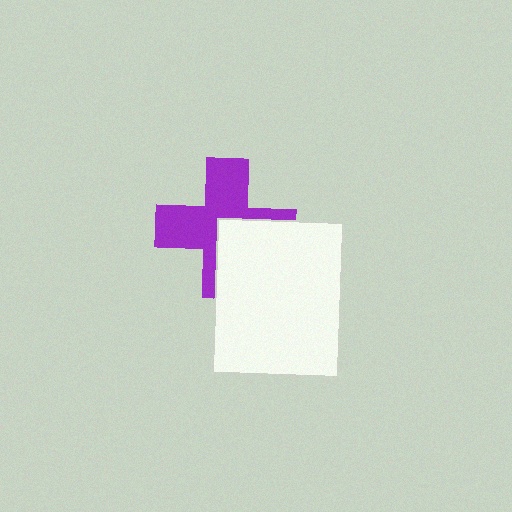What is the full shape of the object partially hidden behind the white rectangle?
The partially hidden object is a purple cross.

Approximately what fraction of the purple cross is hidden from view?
Roughly 39% of the purple cross is hidden behind the white rectangle.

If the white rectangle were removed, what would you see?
You would see the complete purple cross.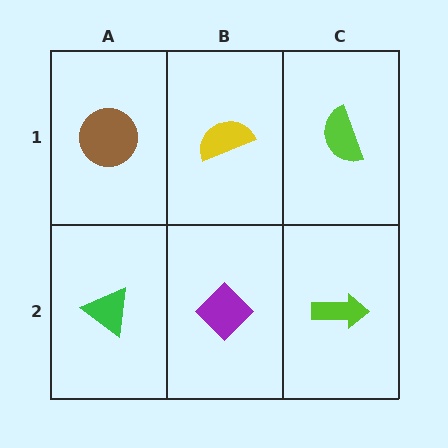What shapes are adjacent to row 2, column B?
A yellow semicircle (row 1, column B), a green triangle (row 2, column A), a lime arrow (row 2, column C).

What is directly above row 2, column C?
A lime semicircle.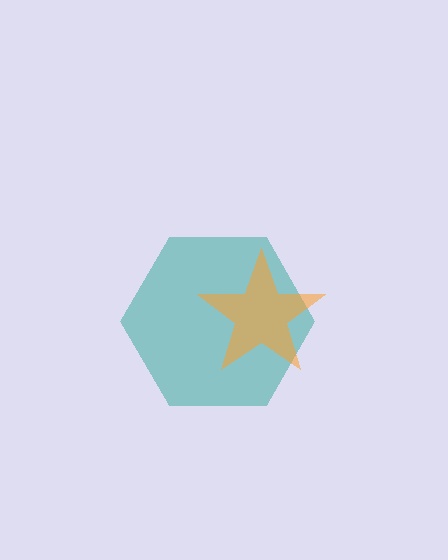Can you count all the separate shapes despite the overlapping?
Yes, there are 2 separate shapes.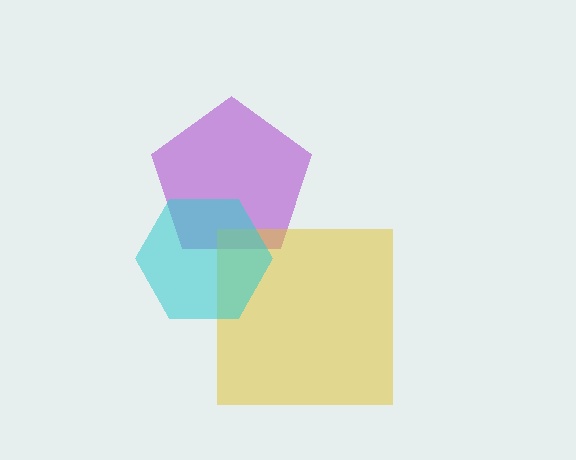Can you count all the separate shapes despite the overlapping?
Yes, there are 3 separate shapes.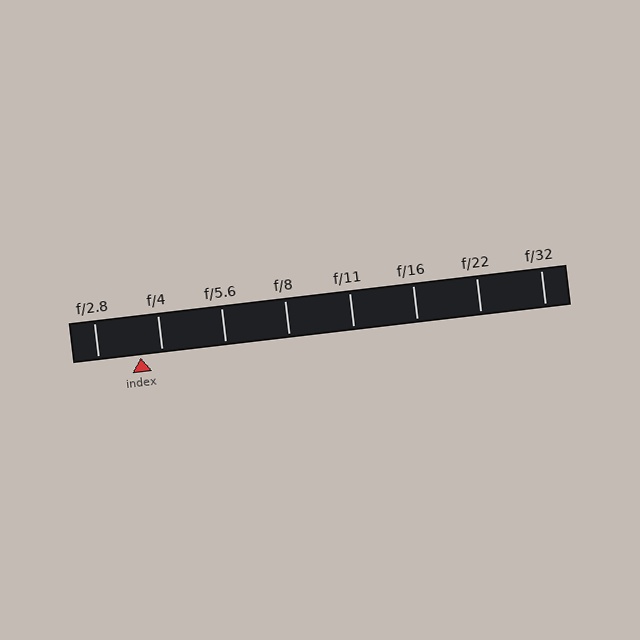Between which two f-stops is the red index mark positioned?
The index mark is between f/2.8 and f/4.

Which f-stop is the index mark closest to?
The index mark is closest to f/4.